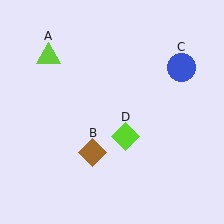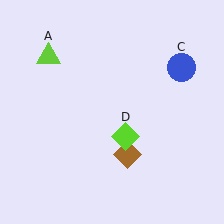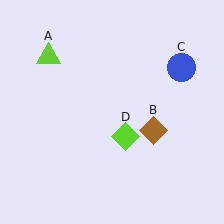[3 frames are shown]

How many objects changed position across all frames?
1 object changed position: brown diamond (object B).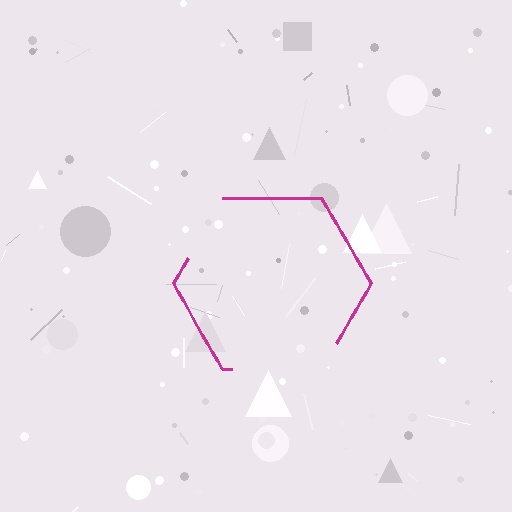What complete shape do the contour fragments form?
The contour fragments form a hexagon.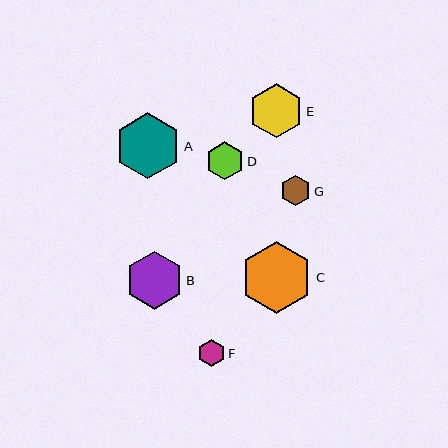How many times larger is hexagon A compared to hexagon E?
Hexagon A is approximately 1.2 times the size of hexagon E.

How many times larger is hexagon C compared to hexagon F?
Hexagon C is approximately 2.6 times the size of hexagon F.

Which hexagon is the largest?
Hexagon C is the largest with a size of approximately 73 pixels.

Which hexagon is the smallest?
Hexagon F is the smallest with a size of approximately 27 pixels.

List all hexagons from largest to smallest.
From largest to smallest: C, A, B, E, D, G, F.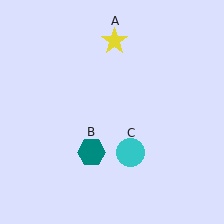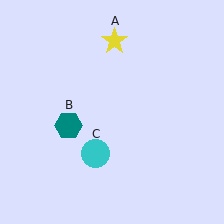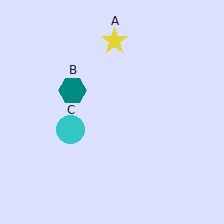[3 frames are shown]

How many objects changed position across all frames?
2 objects changed position: teal hexagon (object B), cyan circle (object C).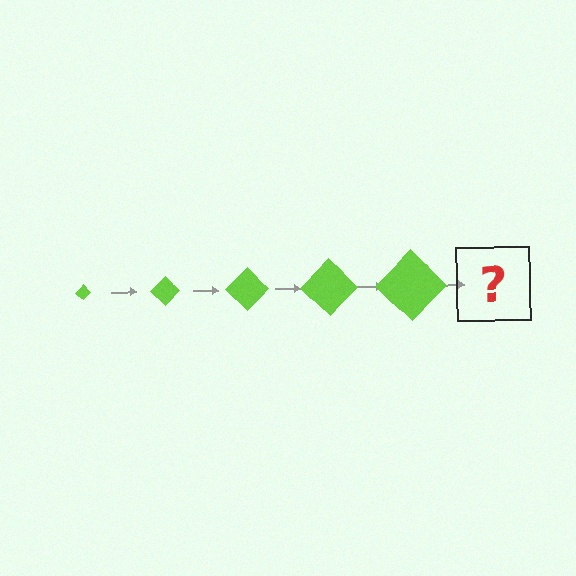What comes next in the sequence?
The next element should be a lime diamond, larger than the previous one.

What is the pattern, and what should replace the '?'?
The pattern is that the diamond gets progressively larger each step. The '?' should be a lime diamond, larger than the previous one.